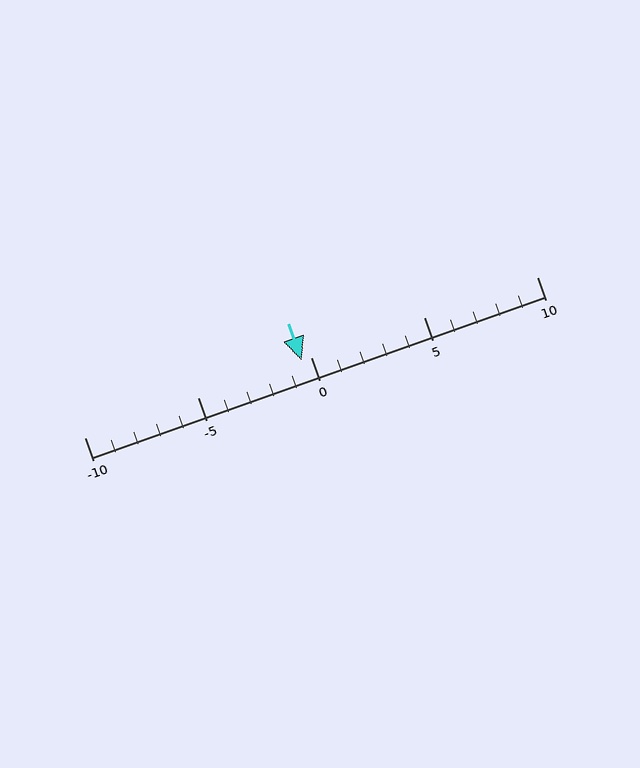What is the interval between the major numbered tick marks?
The major tick marks are spaced 5 units apart.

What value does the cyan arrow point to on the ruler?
The cyan arrow points to approximately 0.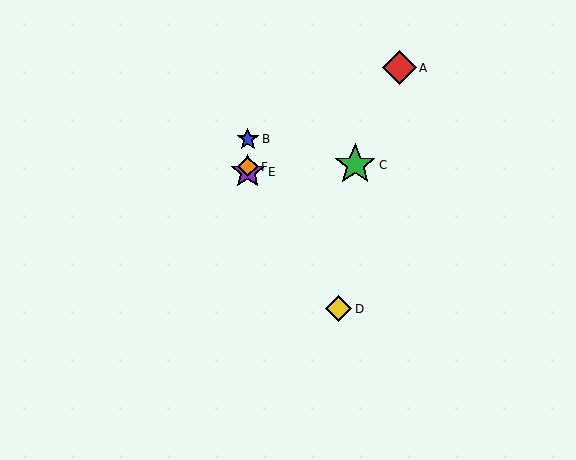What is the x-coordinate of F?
Object F is at x≈248.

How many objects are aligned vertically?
3 objects (B, E, F) are aligned vertically.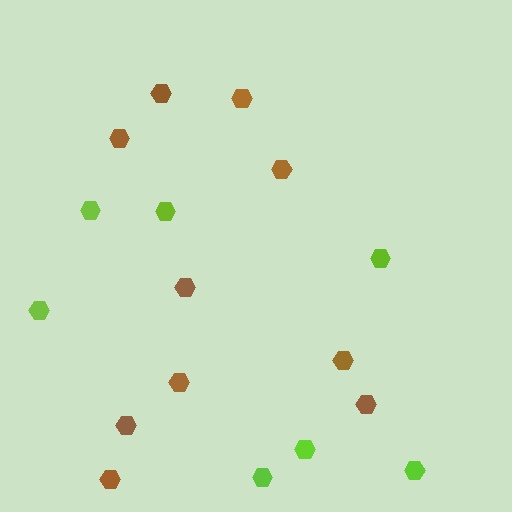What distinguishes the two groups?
There are 2 groups: one group of brown hexagons (10) and one group of lime hexagons (7).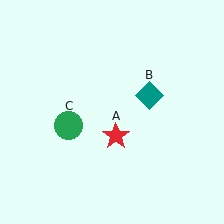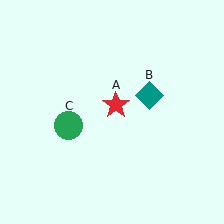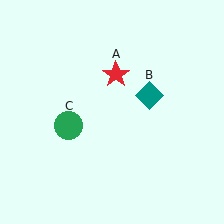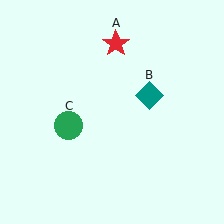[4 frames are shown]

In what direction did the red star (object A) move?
The red star (object A) moved up.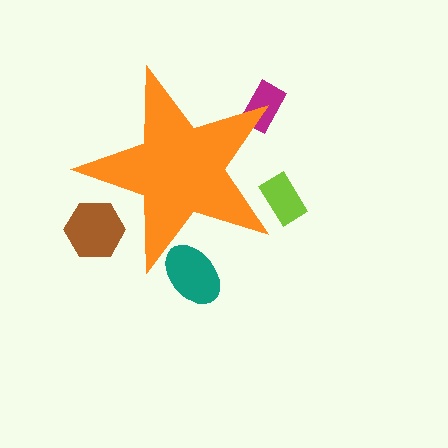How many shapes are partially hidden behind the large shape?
4 shapes are partially hidden.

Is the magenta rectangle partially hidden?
Yes, the magenta rectangle is partially hidden behind the orange star.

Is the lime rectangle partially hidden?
Yes, the lime rectangle is partially hidden behind the orange star.